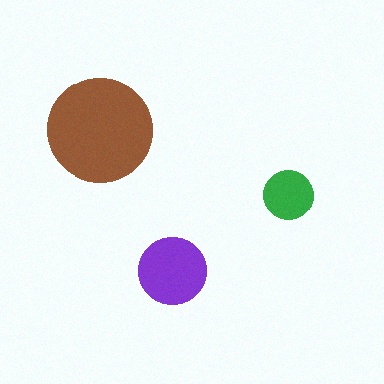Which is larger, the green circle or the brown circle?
The brown one.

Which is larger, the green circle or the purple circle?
The purple one.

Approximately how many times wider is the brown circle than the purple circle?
About 1.5 times wider.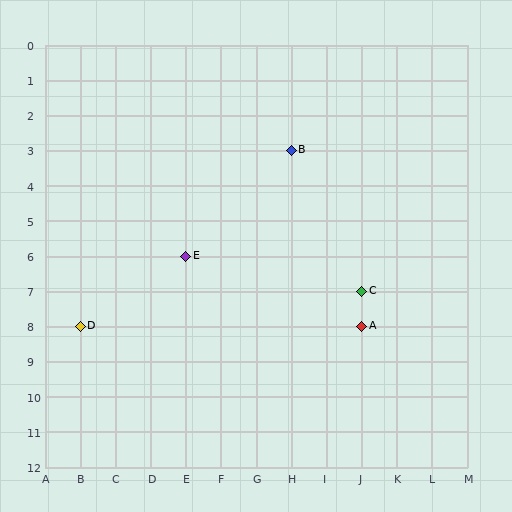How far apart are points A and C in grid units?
Points A and C are 1 row apart.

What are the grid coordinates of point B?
Point B is at grid coordinates (H, 3).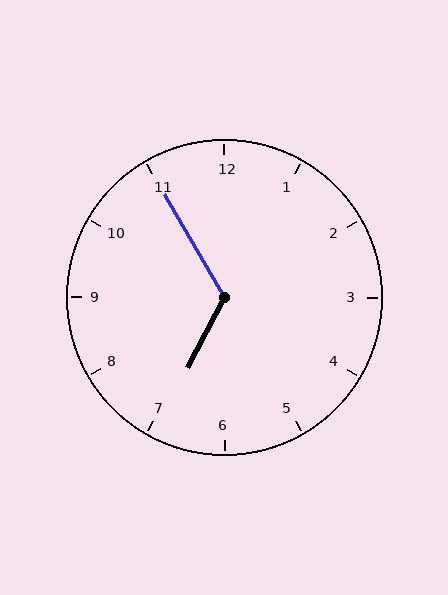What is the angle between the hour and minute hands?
Approximately 122 degrees.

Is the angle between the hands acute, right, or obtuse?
It is obtuse.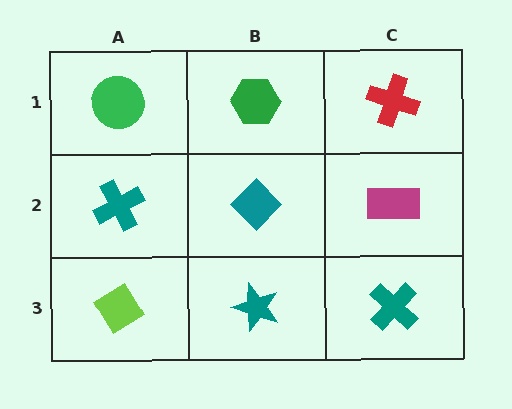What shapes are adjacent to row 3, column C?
A magenta rectangle (row 2, column C), a teal star (row 3, column B).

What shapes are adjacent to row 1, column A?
A teal cross (row 2, column A), a green hexagon (row 1, column B).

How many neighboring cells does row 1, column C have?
2.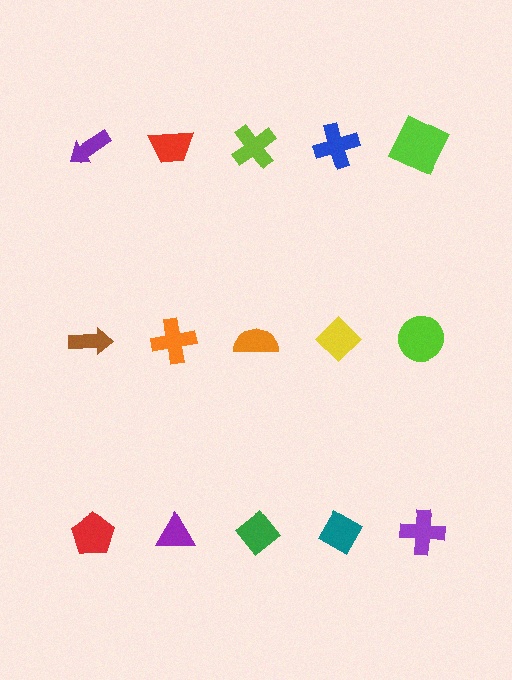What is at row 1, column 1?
A purple arrow.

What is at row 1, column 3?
A lime cross.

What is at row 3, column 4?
A teal diamond.